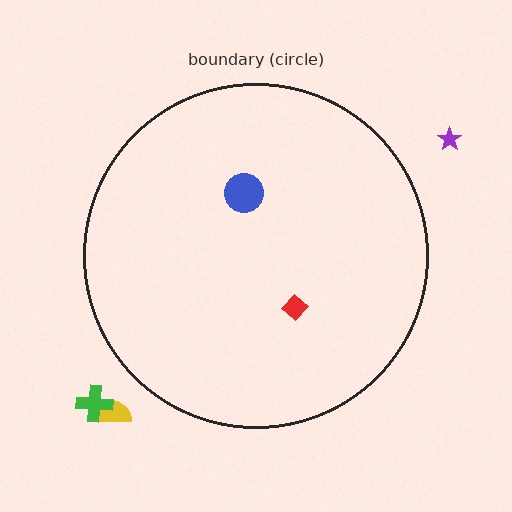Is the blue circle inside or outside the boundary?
Inside.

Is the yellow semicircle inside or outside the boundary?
Outside.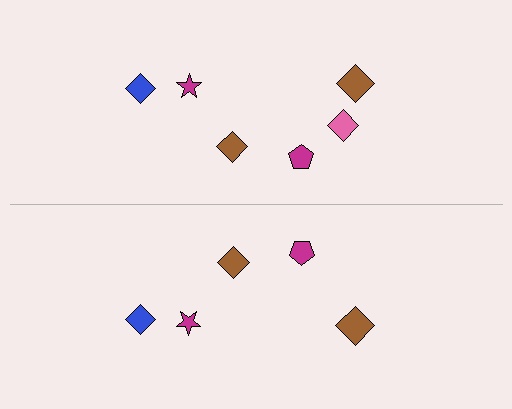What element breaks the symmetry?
A pink diamond is missing from the bottom side.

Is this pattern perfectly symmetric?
No, the pattern is not perfectly symmetric. A pink diamond is missing from the bottom side.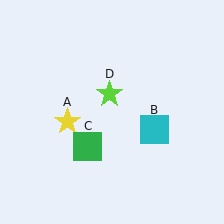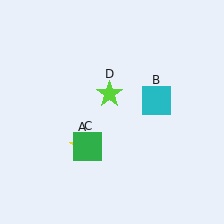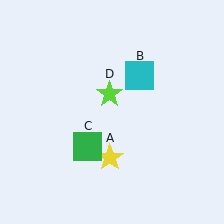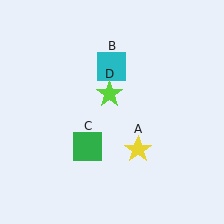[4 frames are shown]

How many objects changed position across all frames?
2 objects changed position: yellow star (object A), cyan square (object B).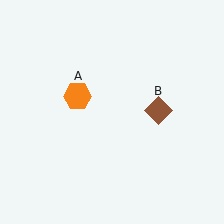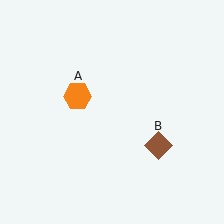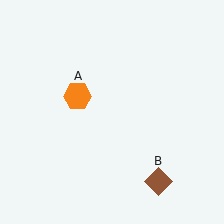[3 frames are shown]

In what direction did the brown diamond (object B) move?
The brown diamond (object B) moved down.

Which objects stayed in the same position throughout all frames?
Orange hexagon (object A) remained stationary.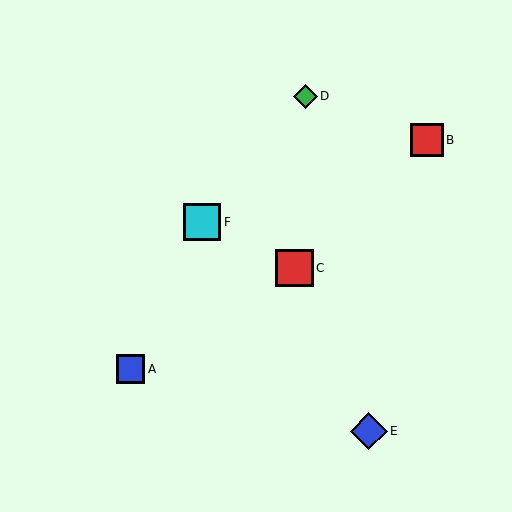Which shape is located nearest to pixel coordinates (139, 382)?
The blue square (labeled A) at (130, 369) is nearest to that location.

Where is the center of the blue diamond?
The center of the blue diamond is at (369, 431).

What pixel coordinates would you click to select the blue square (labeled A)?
Click at (130, 369) to select the blue square A.